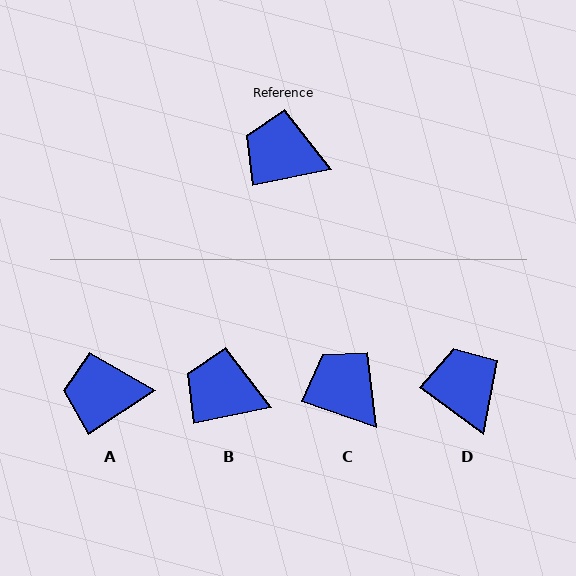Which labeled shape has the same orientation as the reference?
B.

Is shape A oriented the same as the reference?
No, it is off by about 22 degrees.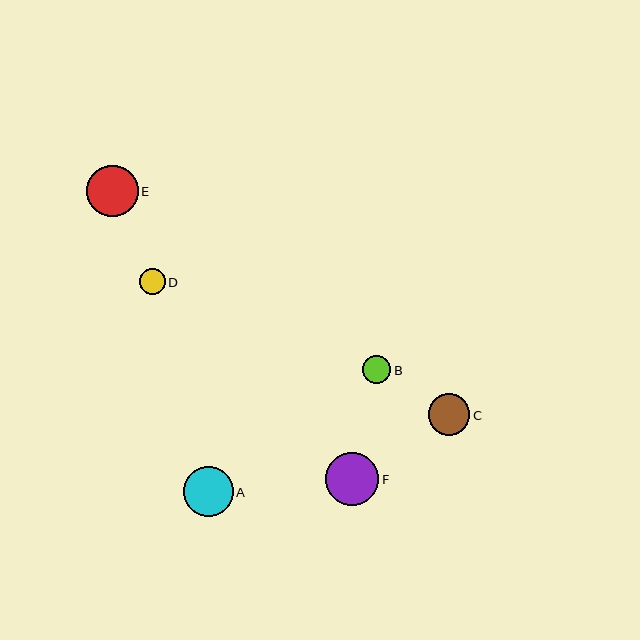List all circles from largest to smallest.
From largest to smallest: F, E, A, C, B, D.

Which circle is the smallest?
Circle D is the smallest with a size of approximately 26 pixels.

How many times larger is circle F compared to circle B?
Circle F is approximately 1.9 times the size of circle B.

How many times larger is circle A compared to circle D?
Circle A is approximately 2.0 times the size of circle D.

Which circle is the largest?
Circle F is the largest with a size of approximately 53 pixels.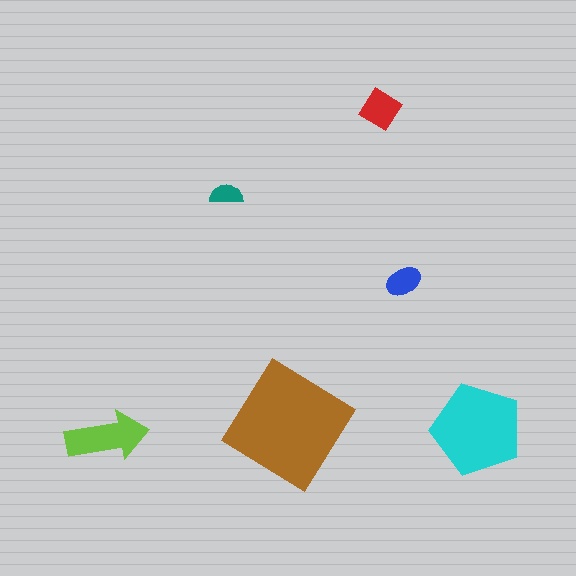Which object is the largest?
The brown diamond.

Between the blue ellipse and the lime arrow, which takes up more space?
The lime arrow.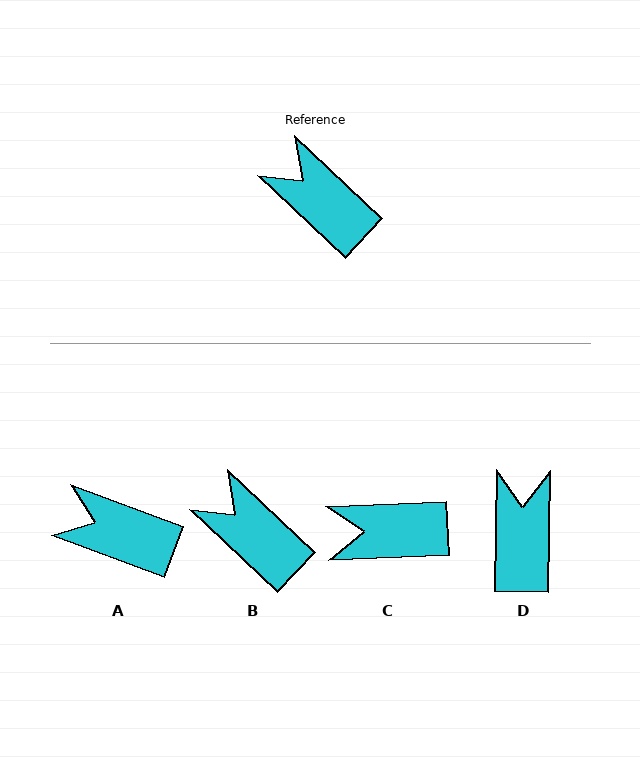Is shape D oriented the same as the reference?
No, it is off by about 48 degrees.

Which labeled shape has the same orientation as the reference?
B.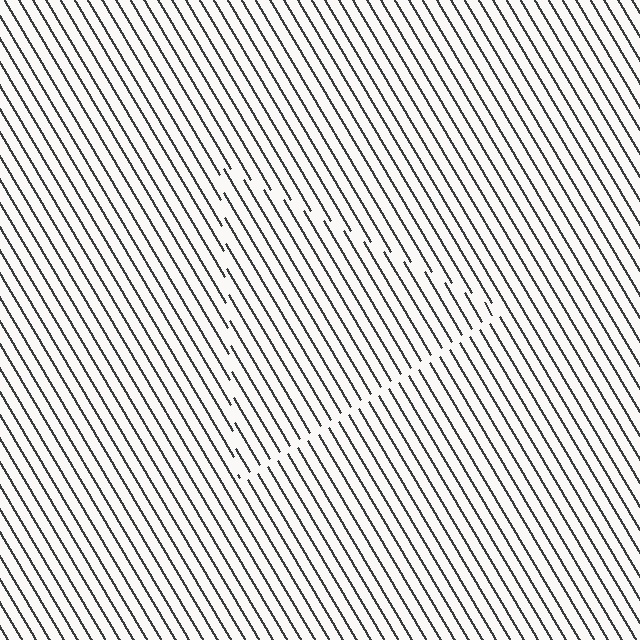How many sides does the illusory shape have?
3 sides — the line-ends trace a triangle.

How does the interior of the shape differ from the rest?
The interior of the shape contains the same grating, shifted by half a period — the contour is defined by the phase discontinuity where line-ends from the inner and outer gratings abut.